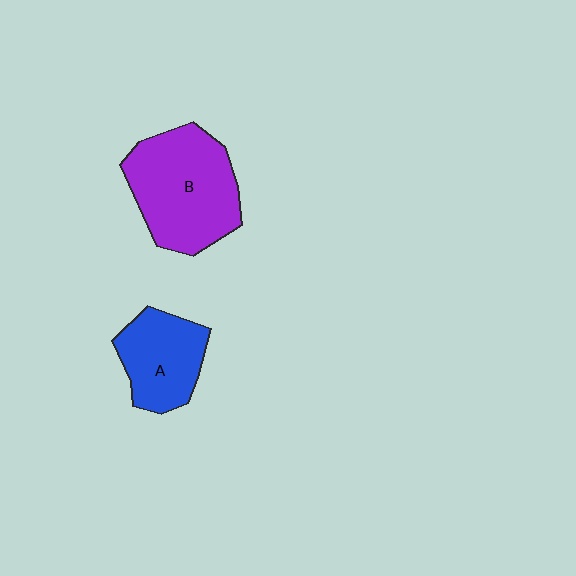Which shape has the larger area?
Shape B (purple).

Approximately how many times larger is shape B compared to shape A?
Approximately 1.6 times.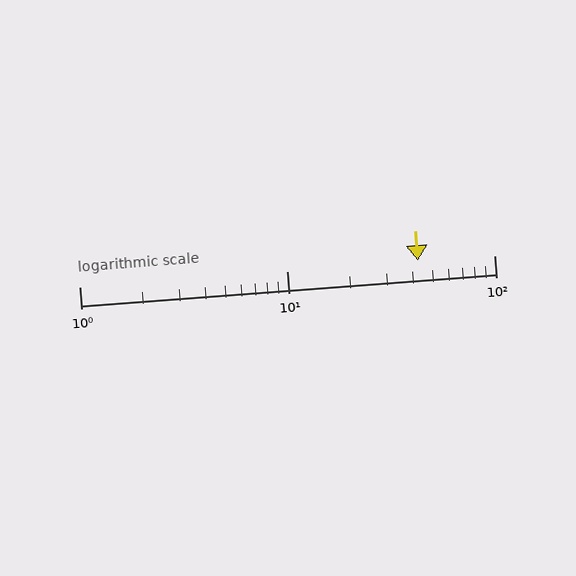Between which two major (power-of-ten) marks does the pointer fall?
The pointer is between 10 and 100.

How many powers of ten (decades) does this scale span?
The scale spans 2 decades, from 1 to 100.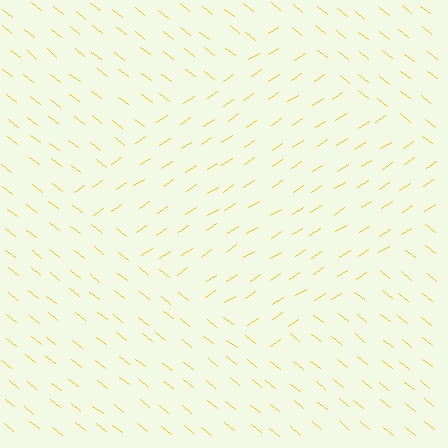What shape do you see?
I see a diamond.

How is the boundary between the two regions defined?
The boundary is defined purely by a change in line orientation (approximately 72 degrees difference). All lines are the same color and thickness.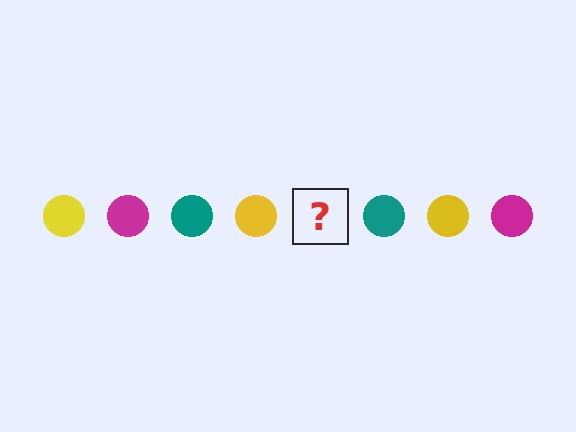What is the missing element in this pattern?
The missing element is a magenta circle.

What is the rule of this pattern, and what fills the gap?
The rule is that the pattern cycles through yellow, magenta, teal circles. The gap should be filled with a magenta circle.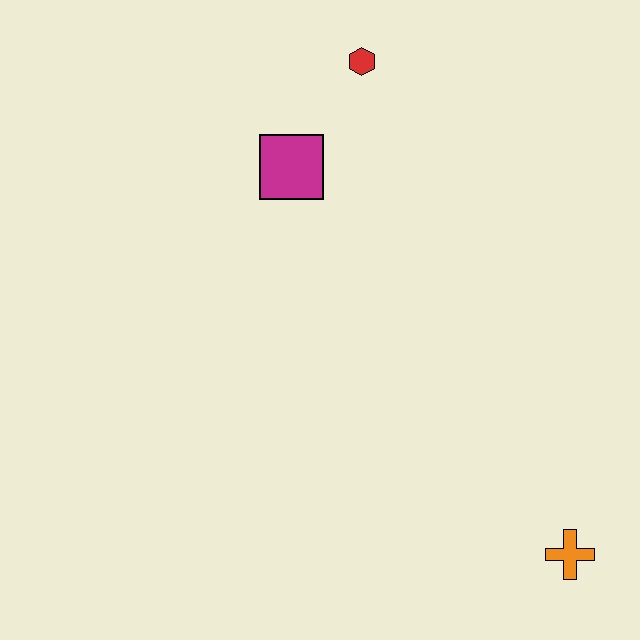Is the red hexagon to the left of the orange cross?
Yes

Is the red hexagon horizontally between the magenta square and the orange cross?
Yes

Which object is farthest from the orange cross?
The red hexagon is farthest from the orange cross.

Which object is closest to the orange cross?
The magenta square is closest to the orange cross.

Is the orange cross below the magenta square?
Yes